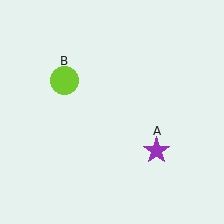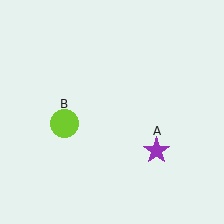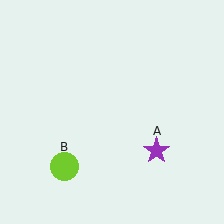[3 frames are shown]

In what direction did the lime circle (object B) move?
The lime circle (object B) moved down.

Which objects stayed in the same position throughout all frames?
Purple star (object A) remained stationary.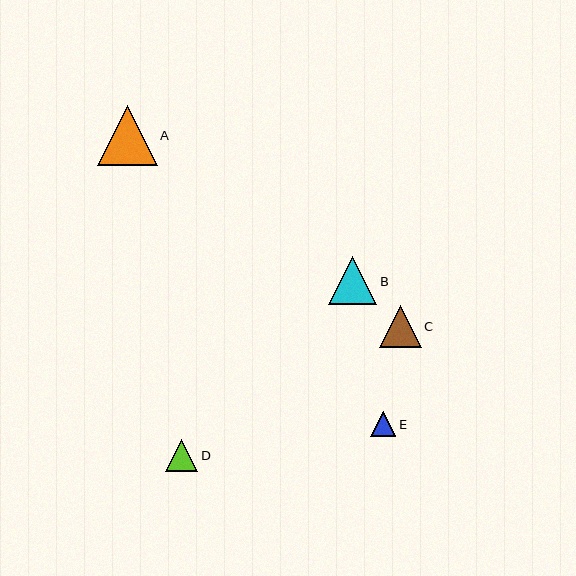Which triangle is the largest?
Triangle A is the largest with a size of approximately 60 pixels.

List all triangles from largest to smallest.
From largest to smallest: A, B, C, D, E.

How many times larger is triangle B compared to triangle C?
Triangle B is approximately 1.1 times the size of triangle C.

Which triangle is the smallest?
Triangle E is the smallest with a size of approximately 25 pixels.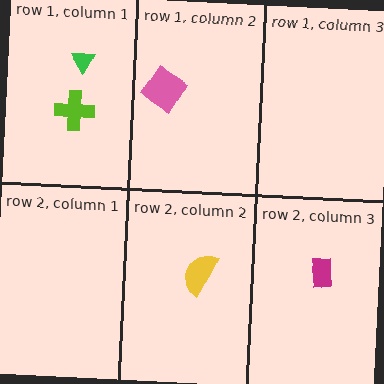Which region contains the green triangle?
The row 1, column 1 region.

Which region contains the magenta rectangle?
The row 2, column 3 region.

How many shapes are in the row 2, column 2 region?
1.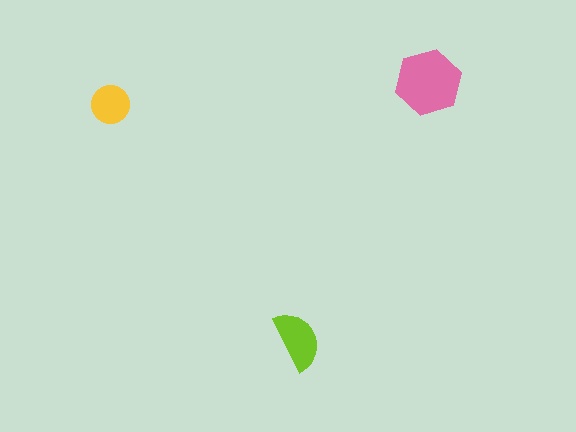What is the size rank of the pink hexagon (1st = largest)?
1st.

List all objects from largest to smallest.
The pink hexagon, the lime semicircle, the yellow circle.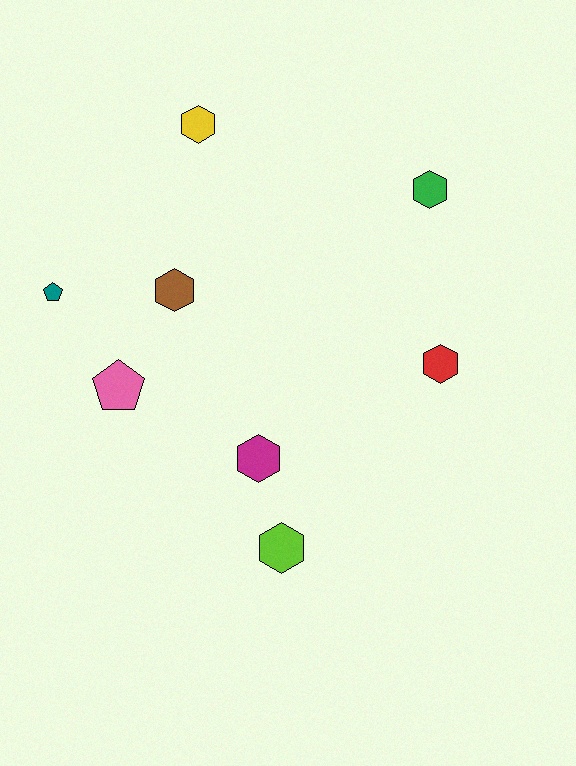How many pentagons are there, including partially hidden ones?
There are 2 pentagons.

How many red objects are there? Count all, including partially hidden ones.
There is 1 red object.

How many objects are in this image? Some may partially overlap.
There are 8 objects.